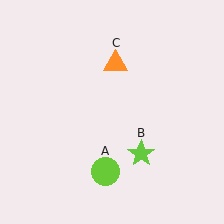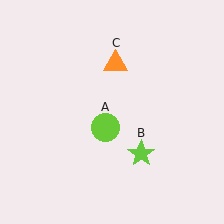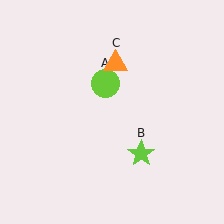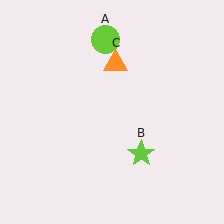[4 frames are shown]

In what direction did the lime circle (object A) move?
The lime circle (object A) moved up.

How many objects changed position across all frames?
1 object changed position: lime circle (object A).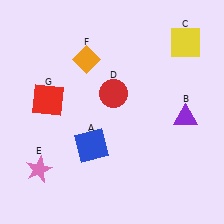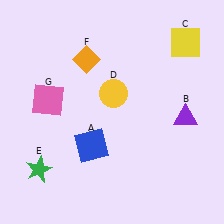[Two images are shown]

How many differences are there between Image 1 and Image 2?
There are 3 differences between the two images.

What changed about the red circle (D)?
In Image 1, D is red. In Image 2, it changed to yellow.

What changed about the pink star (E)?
In Image 1, E is pink. In Image 2, it changed to green.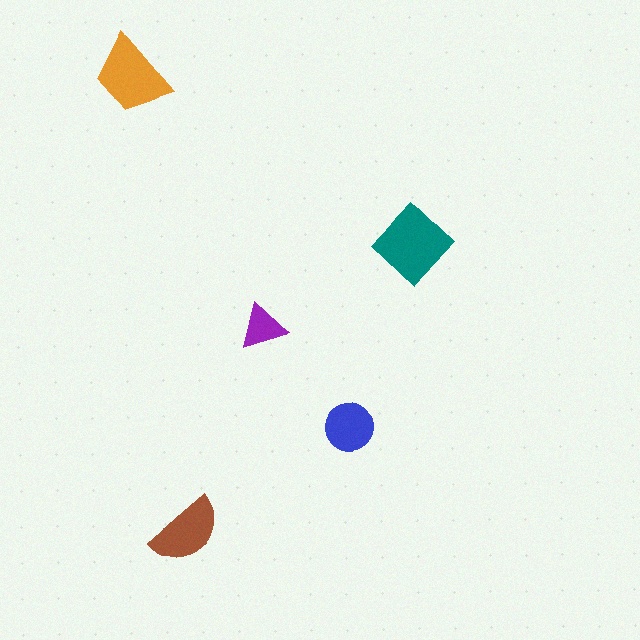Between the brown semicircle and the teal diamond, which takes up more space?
The teal diamond.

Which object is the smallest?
The purple triangle.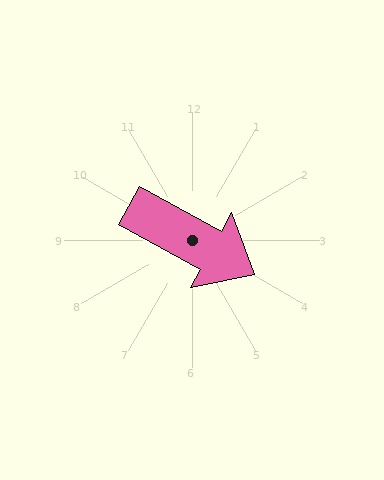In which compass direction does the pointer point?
Southeast.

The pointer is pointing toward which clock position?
Roughly 4 o'clock.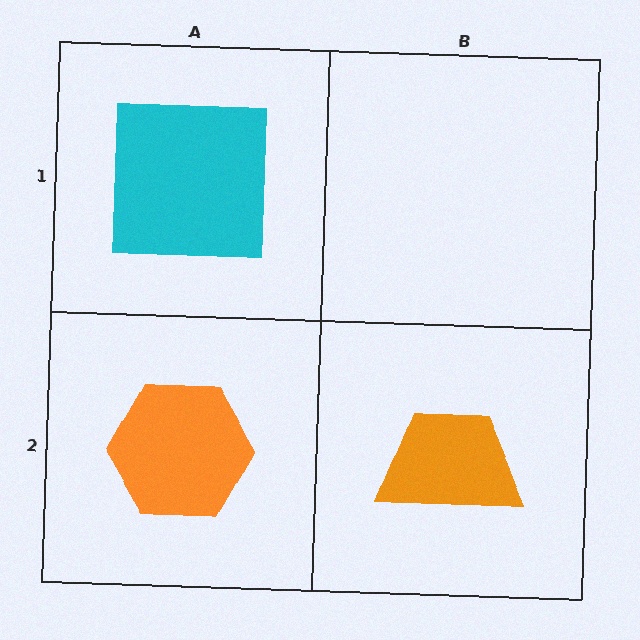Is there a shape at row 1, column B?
No, that cell is empty.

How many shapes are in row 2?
2 shapes.